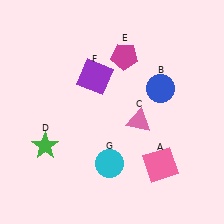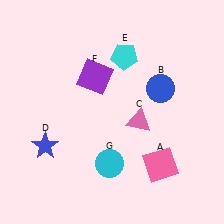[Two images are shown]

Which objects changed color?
D changed from green to blue. E changed from magenta to cyan.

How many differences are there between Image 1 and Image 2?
There are 2 differences between the two images.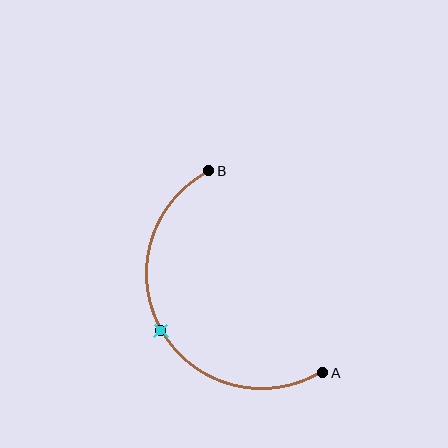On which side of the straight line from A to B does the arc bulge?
The arc bulges to the left of the straight line connecting A and B.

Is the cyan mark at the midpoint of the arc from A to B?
Yes. The cyan mark lies on the arc at equal arc-length from both A and B — it is the arc midpoint.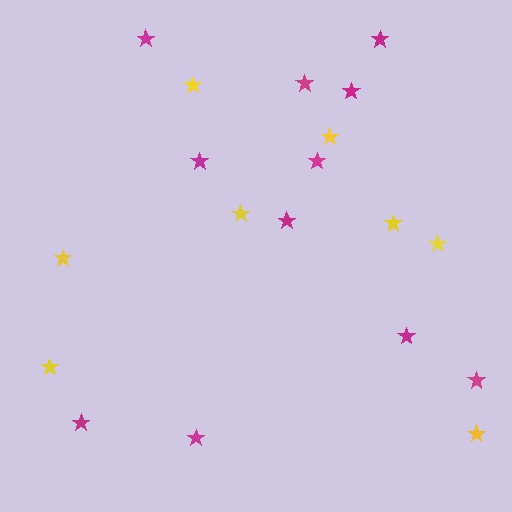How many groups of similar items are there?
There are 2 groups: one group of yellow stars (8) and one group of magenta stars (11).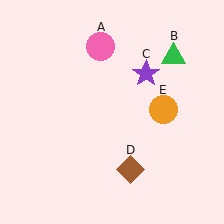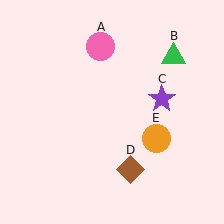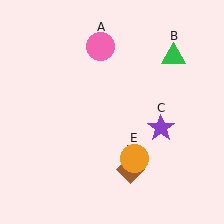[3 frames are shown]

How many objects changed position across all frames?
2 objects changed position: purple star (object C), orange circle (object E).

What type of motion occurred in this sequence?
The purple star (object C), orange circle (object E) rotated clockwise around the center of the scene.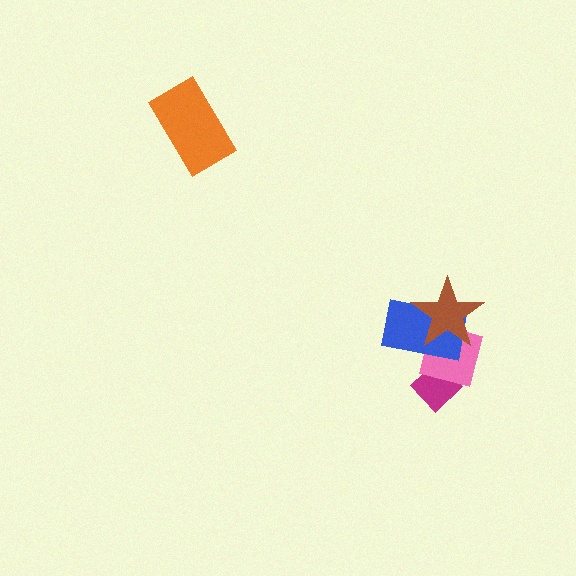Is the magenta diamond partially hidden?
Yes, it is partially covered by another shape.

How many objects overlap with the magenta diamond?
2 objects overlap with the magenta diamond.